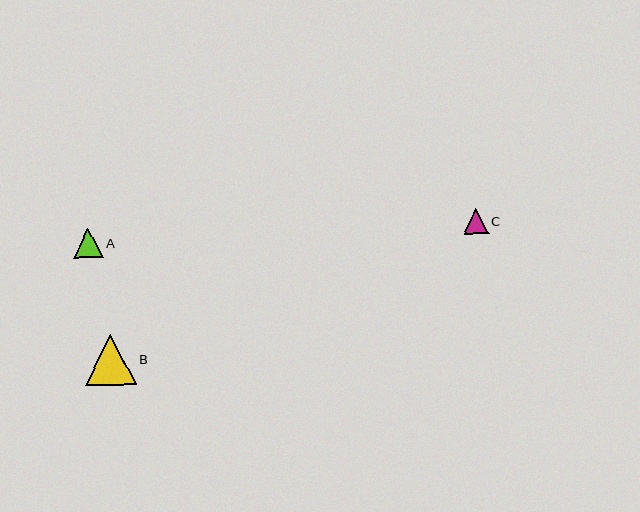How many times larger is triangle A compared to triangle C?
Triangle A is approximately 1.2 times the size of triangle C.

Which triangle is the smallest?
Triangle C is the smallest with a size of approximately 24 pixels.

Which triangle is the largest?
Triangle B is the largest with a size of approximately 51 pixels.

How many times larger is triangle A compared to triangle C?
Triangle A is approximately 1.2 times the size of triangle C.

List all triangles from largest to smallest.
From largest to smallest: B, A, C.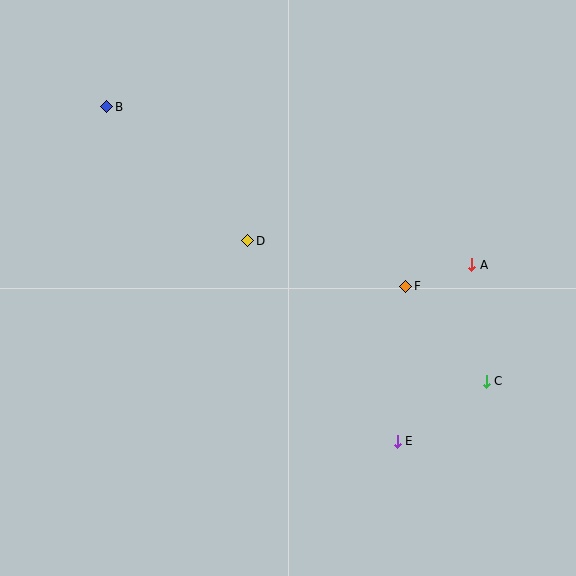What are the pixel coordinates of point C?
Point C is at (486, 381).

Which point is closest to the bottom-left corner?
Point D is closest to the bottom-left corner.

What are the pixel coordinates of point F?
Point F is at (406, 286).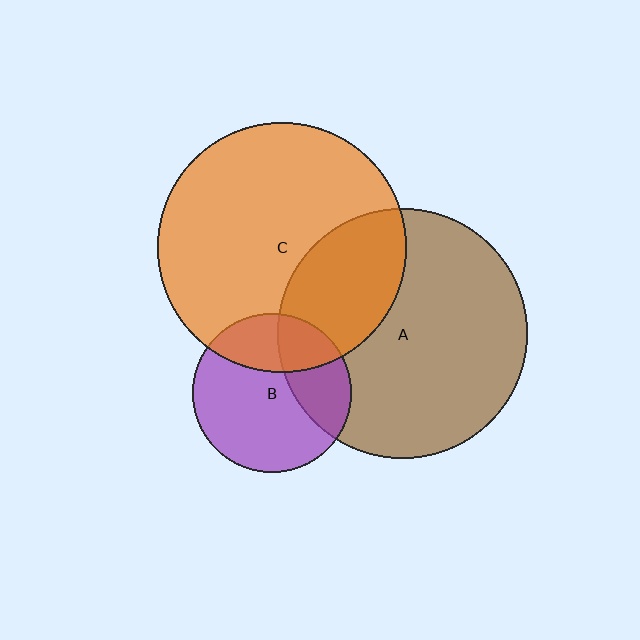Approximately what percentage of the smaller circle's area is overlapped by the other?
Approximately 30%.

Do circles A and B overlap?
Yes.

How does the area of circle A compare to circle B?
Approximately 2.5 times.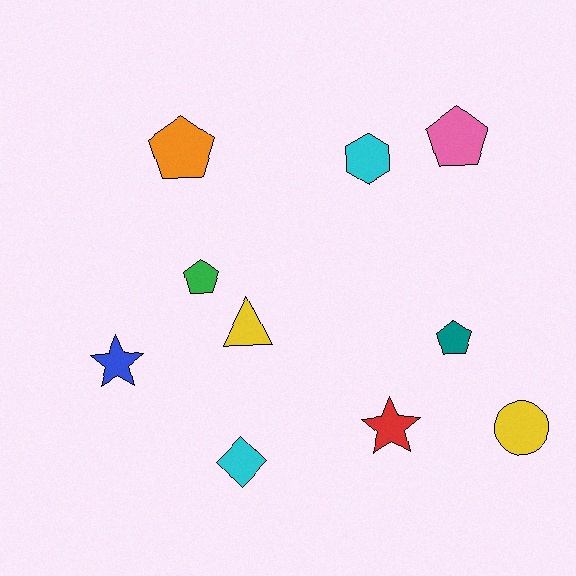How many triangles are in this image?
There is 1 triangle.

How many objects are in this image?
There are 10 objects.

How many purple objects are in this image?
There are no purple objects.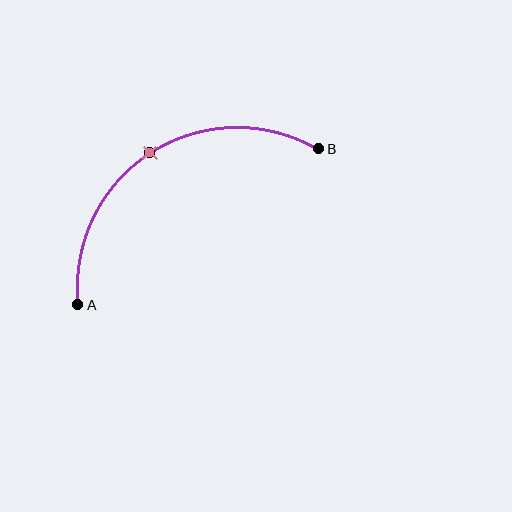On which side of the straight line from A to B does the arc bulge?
The arc bulges above the straight line connecting A and B.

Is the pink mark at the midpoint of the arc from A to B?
Yes. The pink mark lies on the arc at equal arc-length from both A and B — it is the arc midpoint.